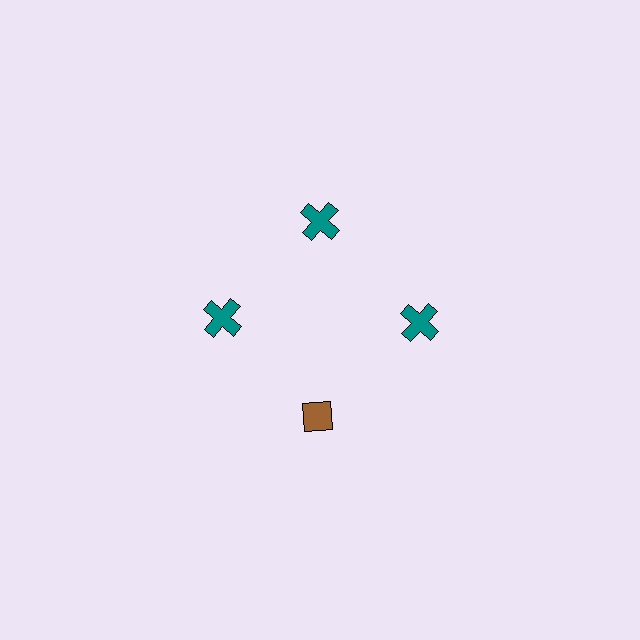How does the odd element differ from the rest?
It differs in both color (brown instead of teal) and shape (diamond instead of cross).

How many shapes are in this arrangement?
There are 4 shapes arranged in a ring pattern.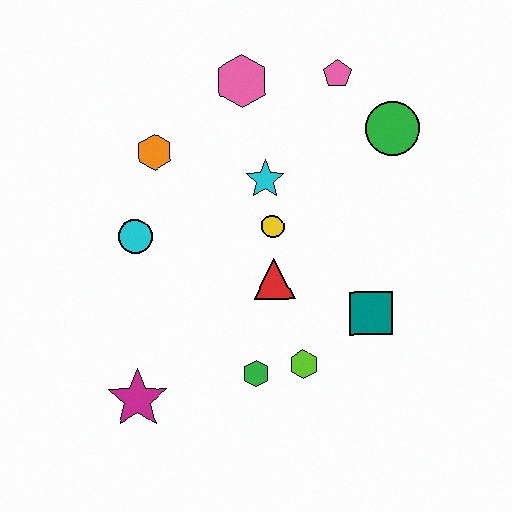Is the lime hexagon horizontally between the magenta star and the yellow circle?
No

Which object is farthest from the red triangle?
The pink pentagon is farthest from the red triangle.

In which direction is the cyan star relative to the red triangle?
The cyan star is above the red triangle.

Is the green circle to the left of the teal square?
No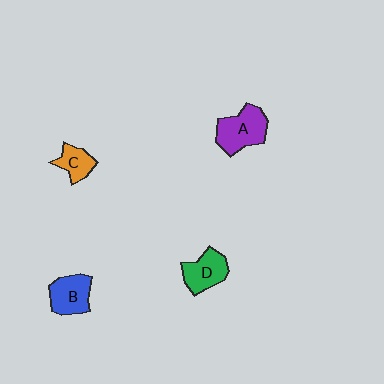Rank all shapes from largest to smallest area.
From largest to smallest: A (purple), B (blue), D (green), C (orange).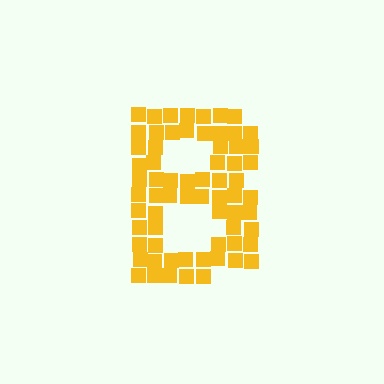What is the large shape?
The large shape is the letter B.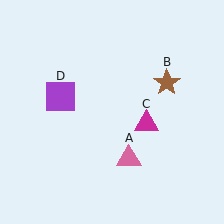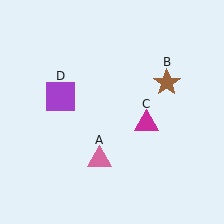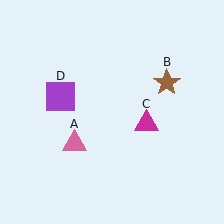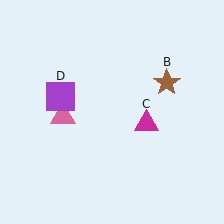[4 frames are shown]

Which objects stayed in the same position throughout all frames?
Brown star (object B) and magenta triangle (object C) and purple square (object D) remained stationary.